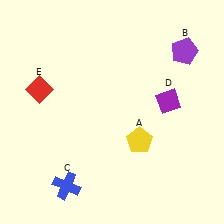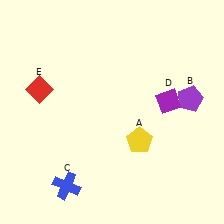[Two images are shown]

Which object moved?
The purple pentagon (B) moved down.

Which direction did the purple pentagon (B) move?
The purple pentagon (B) moved down.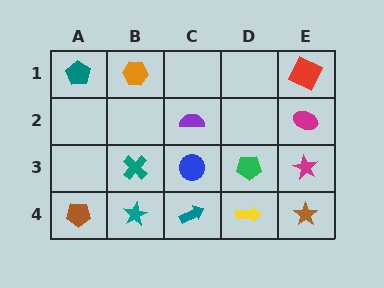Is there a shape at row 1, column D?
No, that cell is empty.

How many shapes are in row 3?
4 shapes.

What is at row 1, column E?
A red square.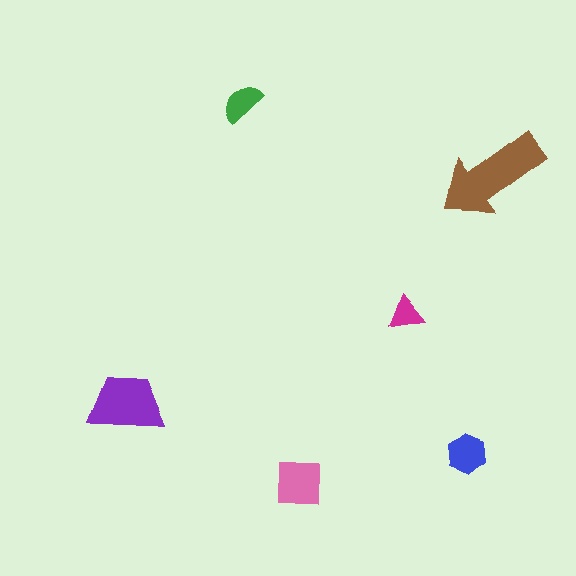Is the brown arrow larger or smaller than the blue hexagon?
Larger.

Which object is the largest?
The brown arrow.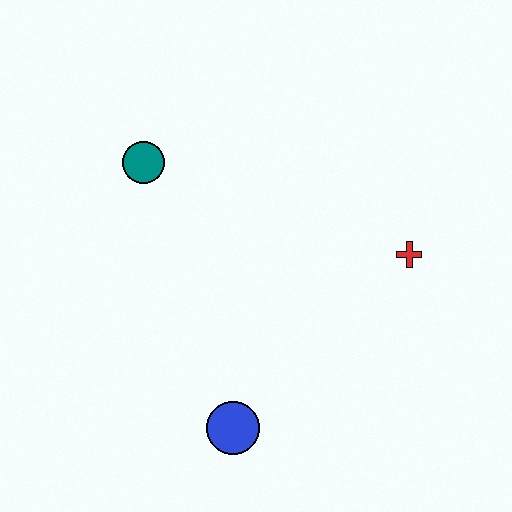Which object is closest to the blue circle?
The red cross is closest to the blue circle.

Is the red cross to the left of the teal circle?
No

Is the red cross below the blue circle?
No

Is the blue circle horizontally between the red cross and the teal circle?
Yes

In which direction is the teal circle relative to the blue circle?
The teal circle is above the blue circle.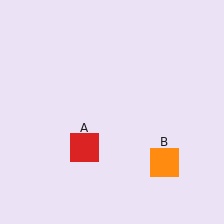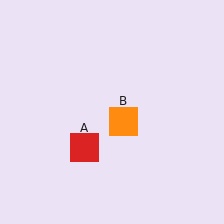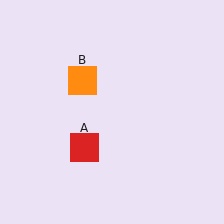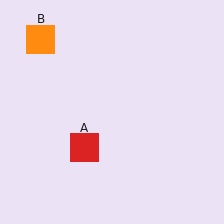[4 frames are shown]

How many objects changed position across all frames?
1 object changed position: orange square (object B).